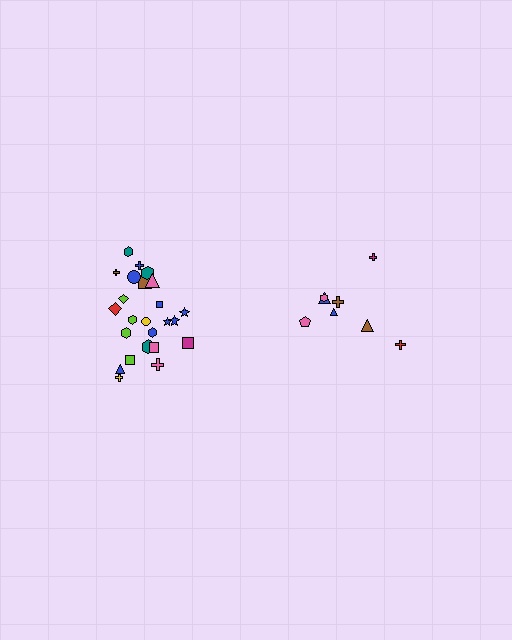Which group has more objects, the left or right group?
The left group.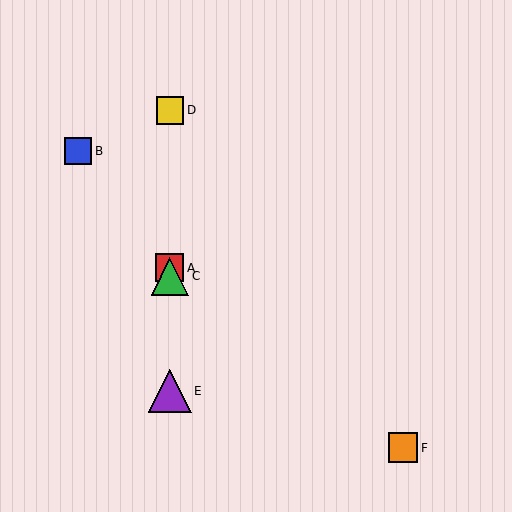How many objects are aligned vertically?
4 objects (A, C, D, E) are aligned vertically.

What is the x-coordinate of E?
Object E is at x≈170.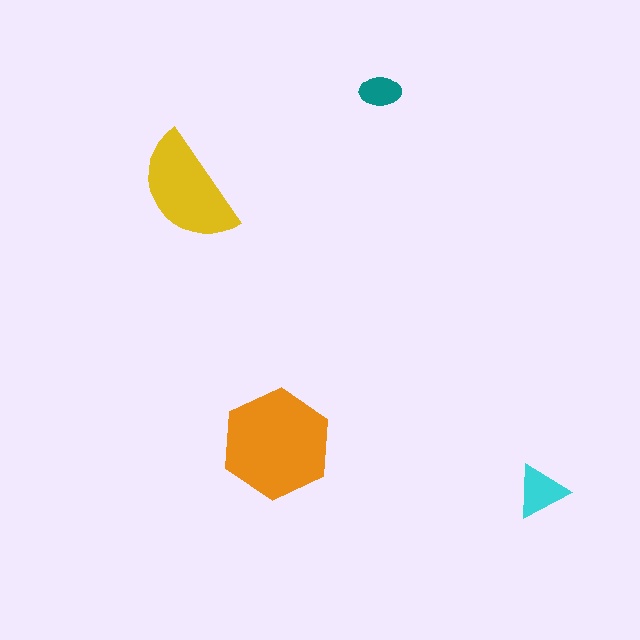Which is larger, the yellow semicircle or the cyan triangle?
The yellow semicircle.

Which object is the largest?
The orange hexagon.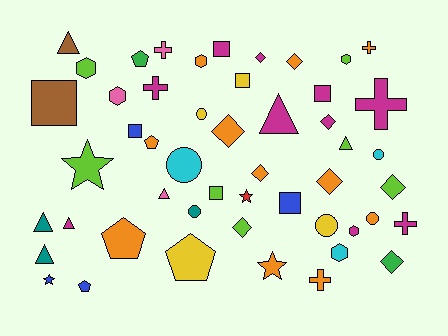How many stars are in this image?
There are 4 stars.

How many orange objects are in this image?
There are 11 orange objects.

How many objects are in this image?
There are 50 objects.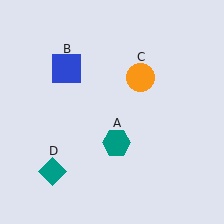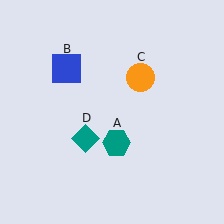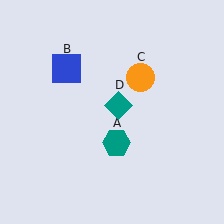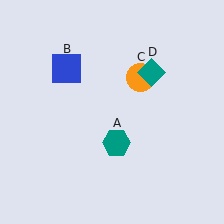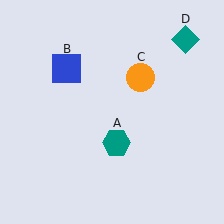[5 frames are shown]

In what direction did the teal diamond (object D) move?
The teal diamond (object D) moved up and to the right.